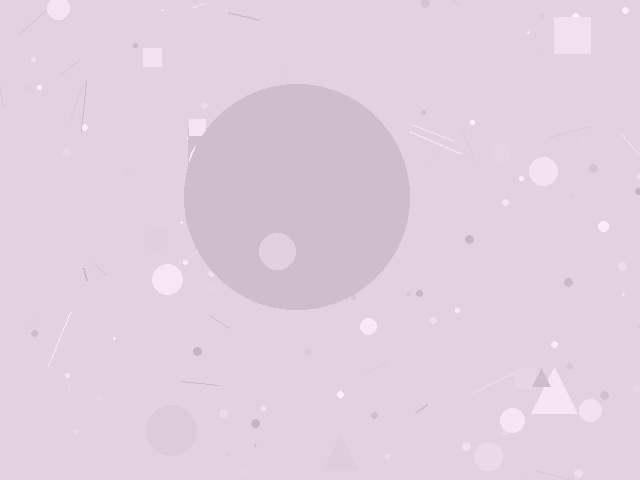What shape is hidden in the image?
A circle is hidden in the image.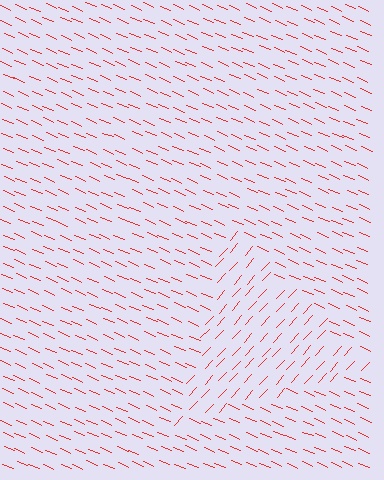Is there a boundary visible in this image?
Yes, there is a texture boundary formed by a change in line orientation.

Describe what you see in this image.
The image is filled with small red line segments. A triangle region in the image has lines oriented differently from the surrounding lines, creating a visible texture boundary.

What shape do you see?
I see a triangle.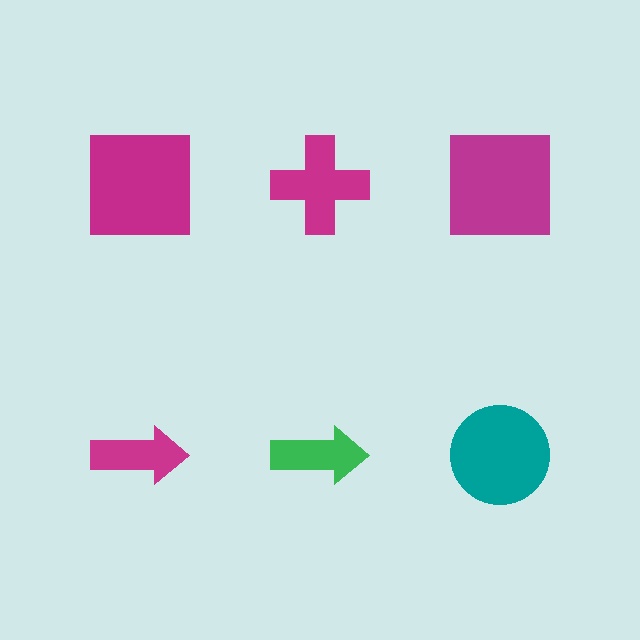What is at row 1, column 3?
A magenta square.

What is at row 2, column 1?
A magenta arrow.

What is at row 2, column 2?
A green arrow.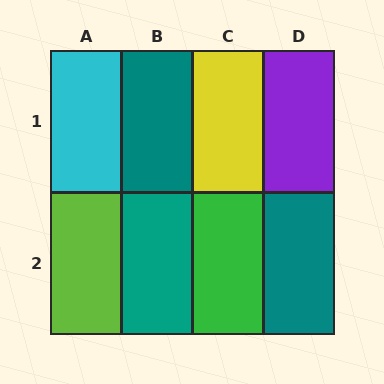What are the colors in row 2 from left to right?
Lime, teal, green, teal.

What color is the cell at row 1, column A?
Cyan.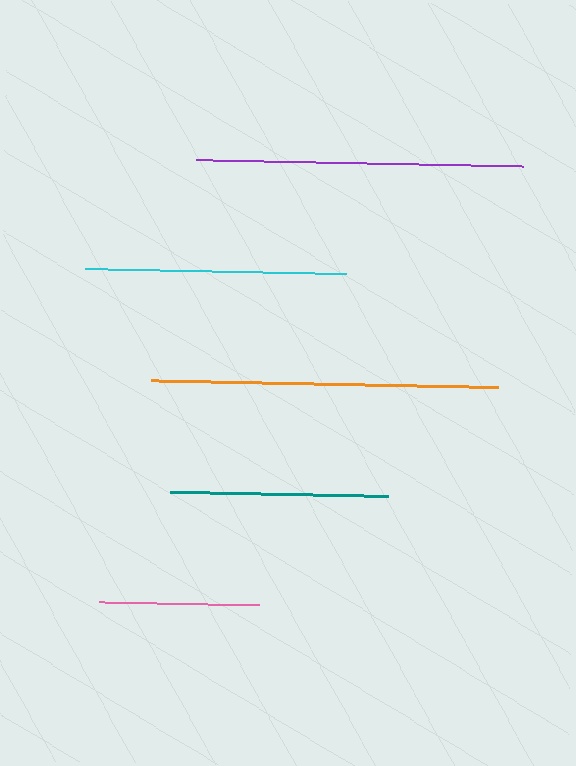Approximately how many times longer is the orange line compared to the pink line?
The orange line is approximately 2.2 times the length of the pink line.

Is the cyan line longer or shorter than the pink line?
The cyan line is longer than the pink line.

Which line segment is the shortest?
The pink line is the shortest at approximately 159 pixels.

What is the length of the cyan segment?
The cyan segment is approximately 261 pixels long.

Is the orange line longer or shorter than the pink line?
The orange line is longer than the pink line.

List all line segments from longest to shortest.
From longest to shortest: orange, purple, cyan, teal, pink.